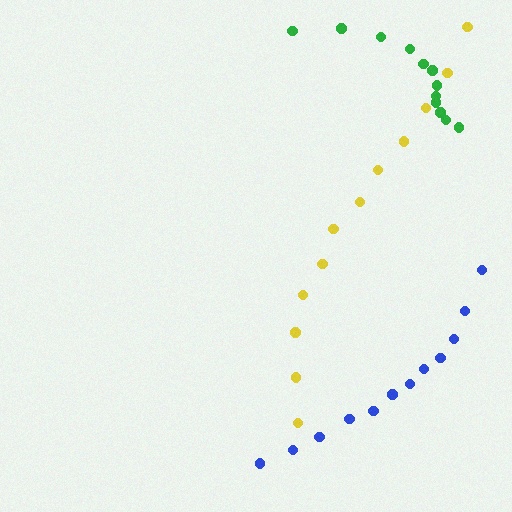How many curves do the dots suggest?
There are 3 distinct paths.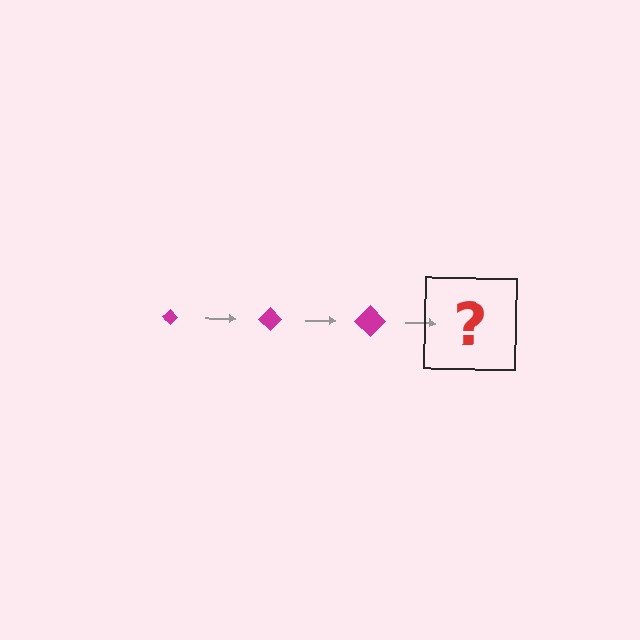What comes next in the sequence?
The next element should be a magenta diamond, larger than the previous one.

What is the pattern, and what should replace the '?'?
The pattern is that the diamond gets progressively larger each step. The '?' should be a magenta diamond, larger than the previous one.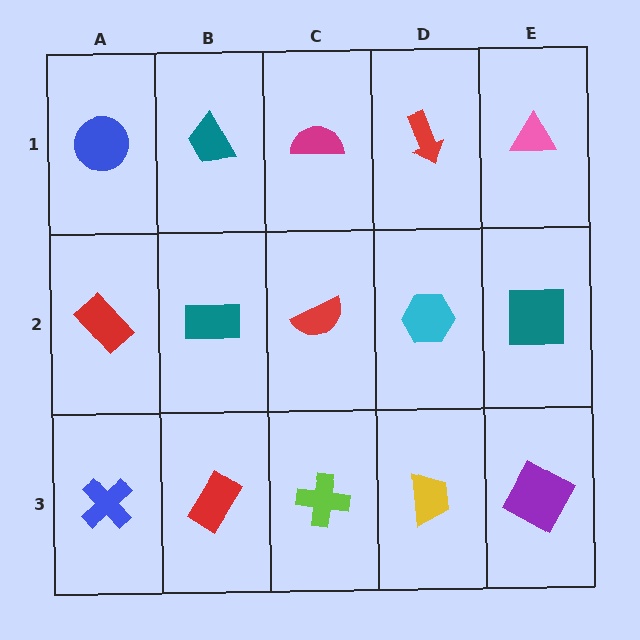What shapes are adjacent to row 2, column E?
A pink triangle (row 1, column E), a purple square (row 3, column E), a cyan hexagon (row 2, column D).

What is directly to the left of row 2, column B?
A red rectangle.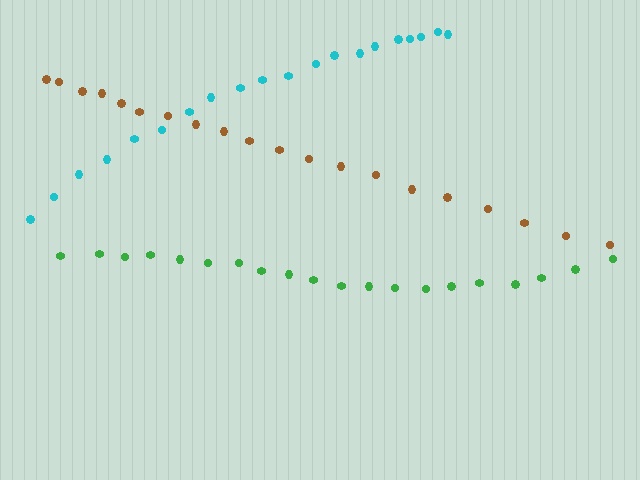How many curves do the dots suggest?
There are 3 distinct paths.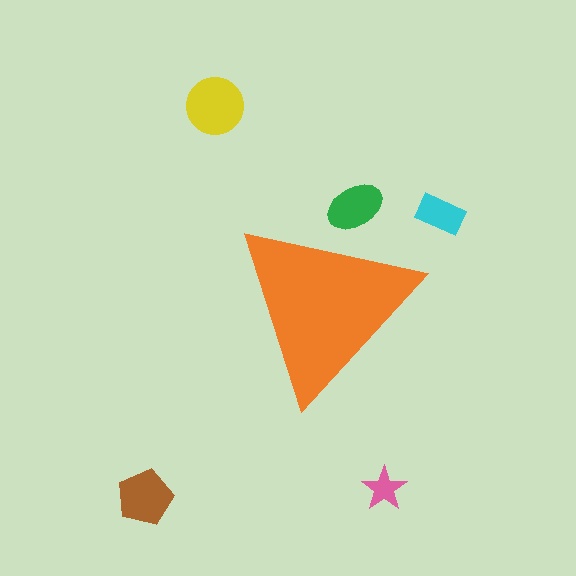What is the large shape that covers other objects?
An orange triangle.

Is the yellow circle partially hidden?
No, the yellow circle is fully visible.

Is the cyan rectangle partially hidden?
No, the cyan rectangle is fully visible.